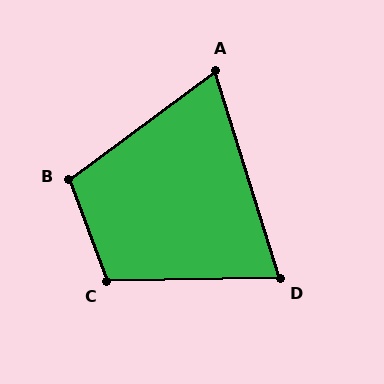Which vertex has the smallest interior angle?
A, at approximately 71 degrees.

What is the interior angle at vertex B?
Approximately 106 degrees (obtuse).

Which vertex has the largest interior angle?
C, at approximately 109 degrees.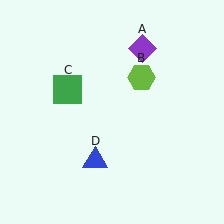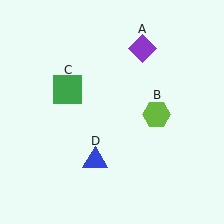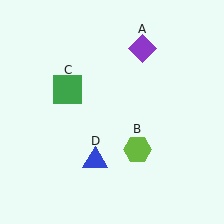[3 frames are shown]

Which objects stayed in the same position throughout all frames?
Purple diamond (object A) and green square (object C) and blue triangle (object D) remained stationary.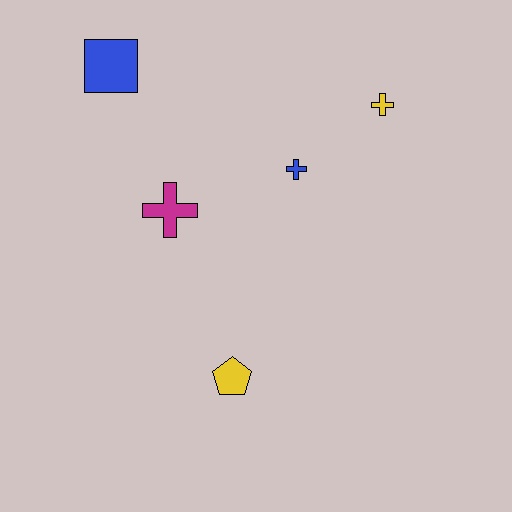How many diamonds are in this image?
There are no diamonds.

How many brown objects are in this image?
There are no brown objects.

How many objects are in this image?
There are 5 objects.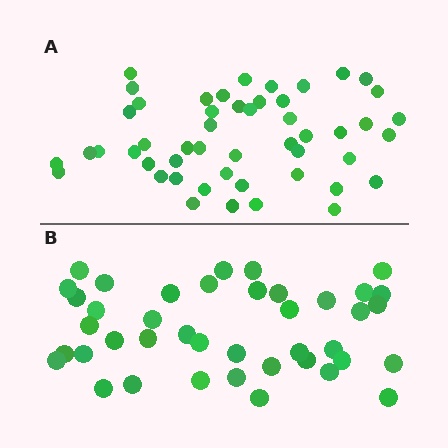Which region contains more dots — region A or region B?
Region A (the top region) has more dots.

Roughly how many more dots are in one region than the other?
Region A has roughly 8 or so more dots than region B.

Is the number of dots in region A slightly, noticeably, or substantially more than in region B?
Region A has only slightly more — the two regions are fairly close. The ratio is roughly 1.2 to 1.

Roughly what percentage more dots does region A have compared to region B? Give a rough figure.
About 20% more.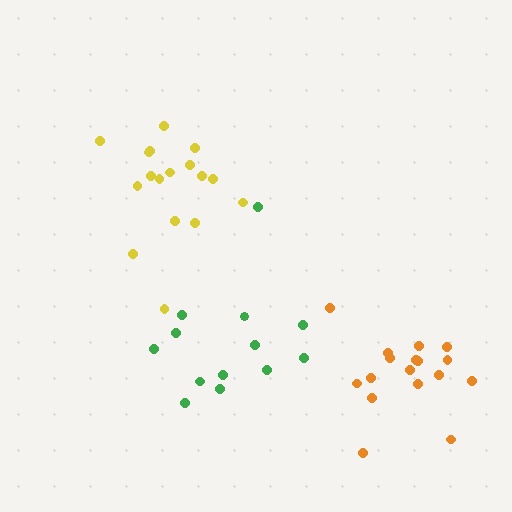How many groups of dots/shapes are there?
There are 3 groups.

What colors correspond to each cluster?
The clusters are colored: green, yellow, orange.